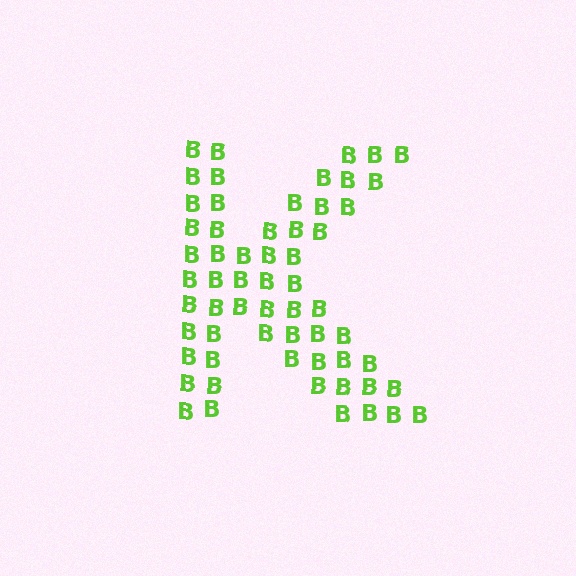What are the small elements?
The small elements are letter B's.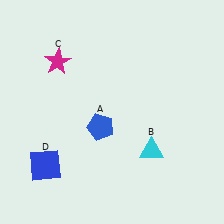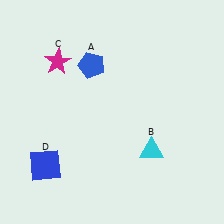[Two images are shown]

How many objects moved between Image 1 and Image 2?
1 object moved between the two images.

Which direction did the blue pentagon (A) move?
The blue pentagon (A) moved up.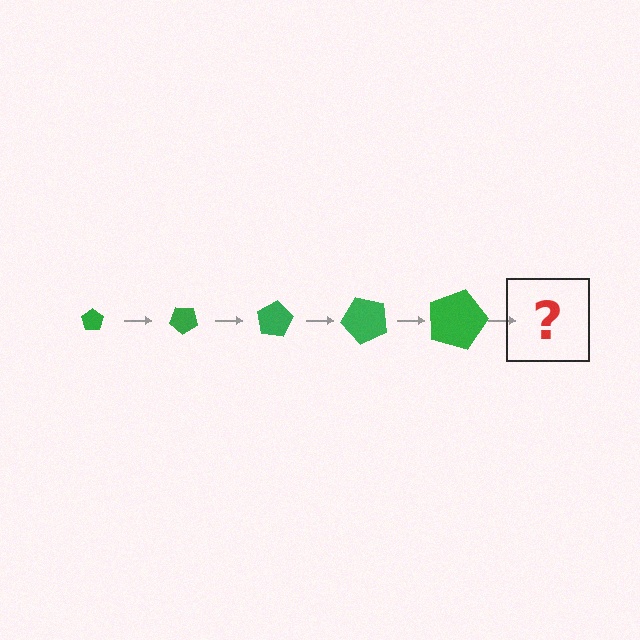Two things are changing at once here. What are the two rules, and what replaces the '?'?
The two rules are that the pentagon grows larger each step and it rotates 40 degrees each step. The '?' should be a pentagon, larger than the previous one and rotated 200 degrees from the start.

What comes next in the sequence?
The next element should be a pentagon, larger than the previous one and rotated 200 degrees from the start.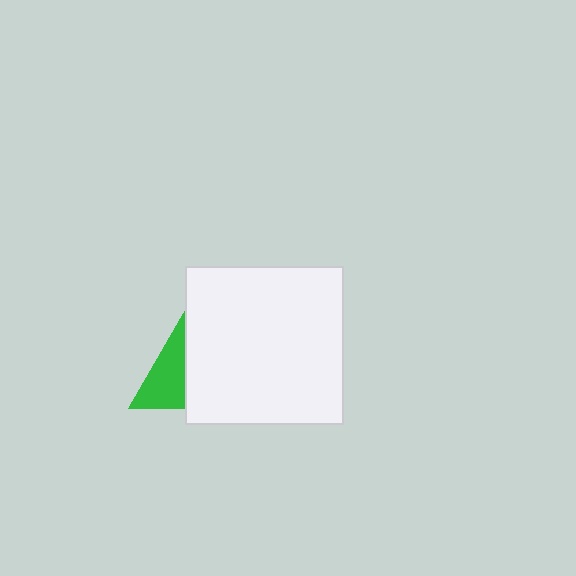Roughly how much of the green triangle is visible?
About half of it is visible (roughly 47%).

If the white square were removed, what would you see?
You would see the complete green triangle.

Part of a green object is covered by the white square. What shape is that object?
It is a triangle.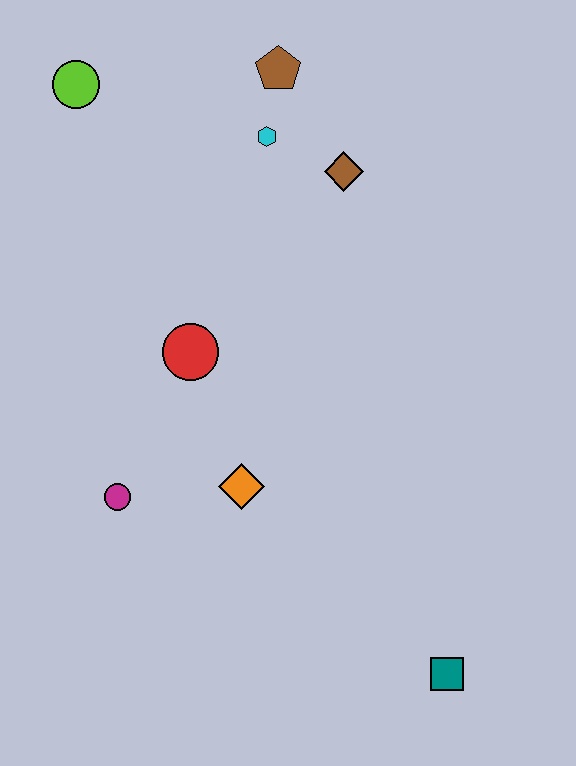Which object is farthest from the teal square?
The lime circle is farthest from the teal square.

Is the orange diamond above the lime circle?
No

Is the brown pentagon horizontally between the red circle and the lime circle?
No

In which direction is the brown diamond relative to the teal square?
The brown diamond is above the teal square.